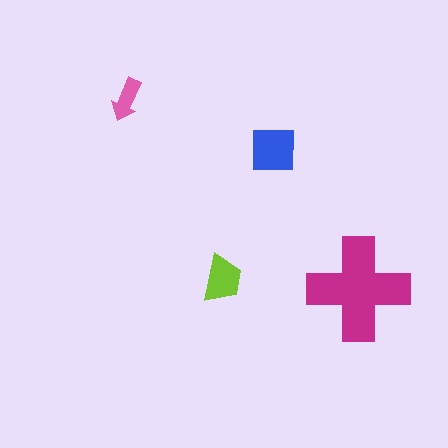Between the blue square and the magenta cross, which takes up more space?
The magenta cross.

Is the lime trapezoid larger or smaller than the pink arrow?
Larger.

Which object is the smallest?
The pink arrow.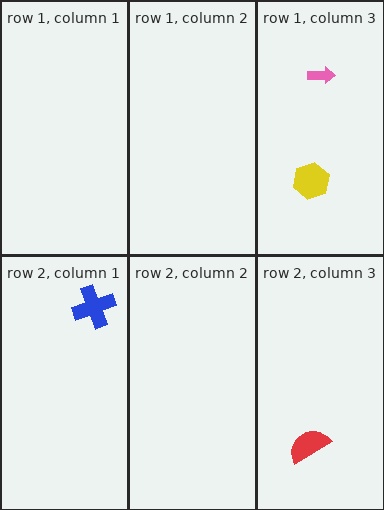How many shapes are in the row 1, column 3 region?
2.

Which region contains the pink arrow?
The row 1, column 3 region.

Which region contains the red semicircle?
The row 2, column 3 region.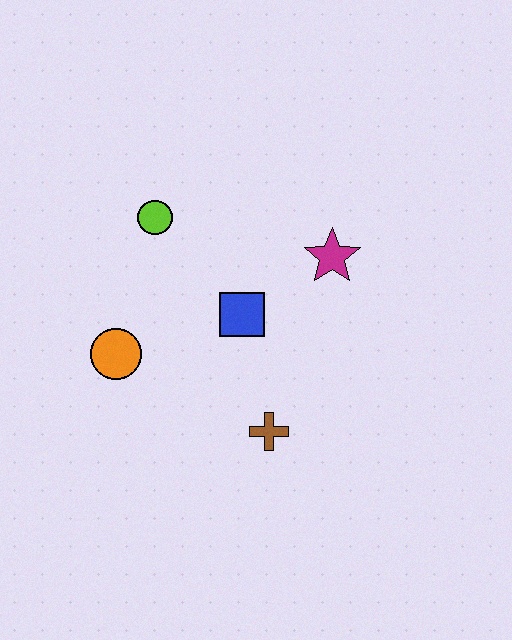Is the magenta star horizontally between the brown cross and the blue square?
No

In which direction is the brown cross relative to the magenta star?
The brown cross is below the magenta star.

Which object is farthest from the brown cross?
The lime circle is farthest from the brown cross.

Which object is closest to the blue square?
The magenta star is closest to the blue square.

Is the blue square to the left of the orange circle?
No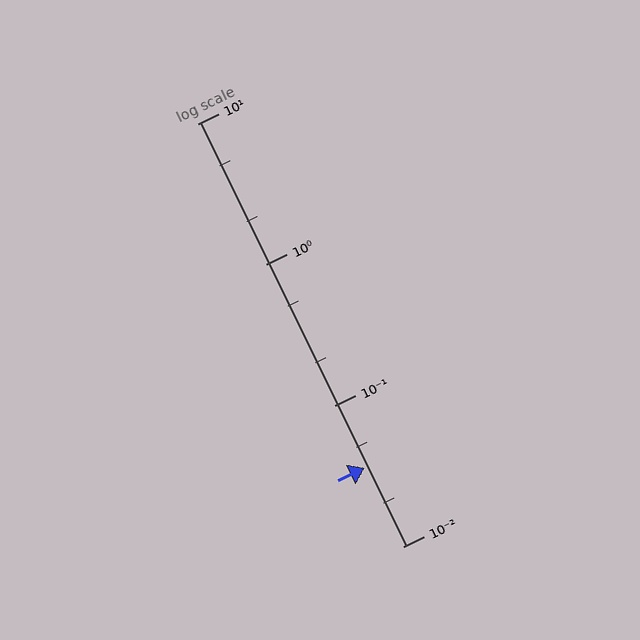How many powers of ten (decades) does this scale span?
The scale spans 3 decades, from 0.01 to 10.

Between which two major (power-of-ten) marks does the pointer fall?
The pointer is between 0.01 and 0.1.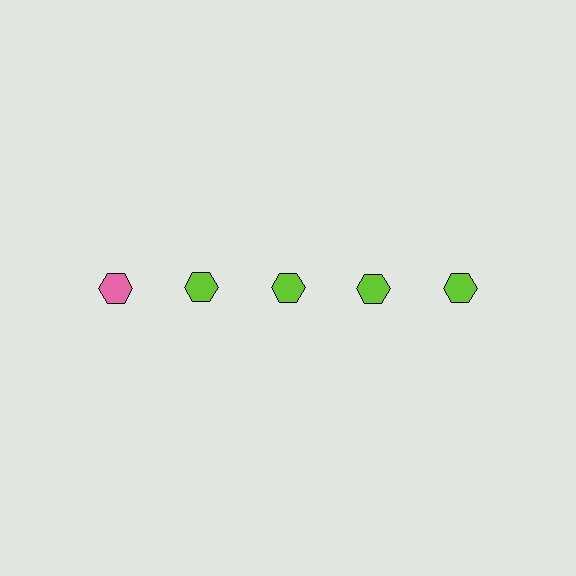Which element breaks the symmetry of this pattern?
The pink hexagon in the top row, leftmost column breaks the symmetry. All other shapes are lime hexagons.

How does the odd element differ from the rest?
It has a different color: pink instead of lime.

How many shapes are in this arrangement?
There are 5 shapes arranged in a grid pattern.